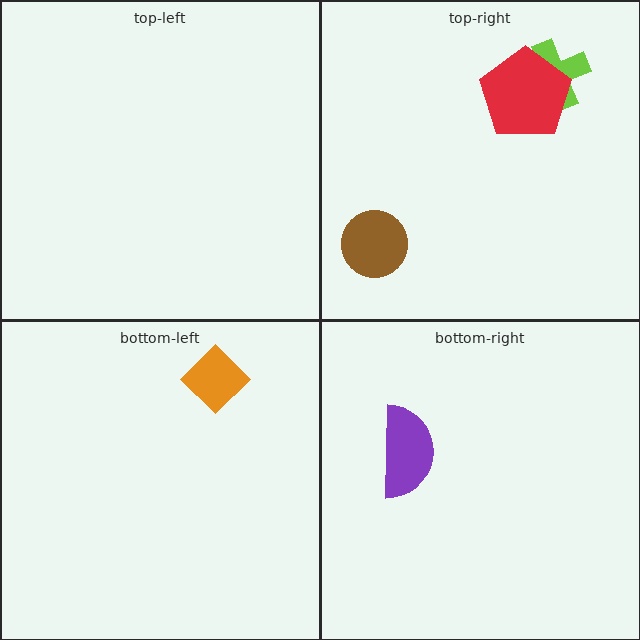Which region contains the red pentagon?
The top-right region.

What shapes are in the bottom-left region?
The orange diamond.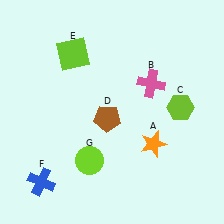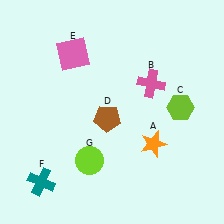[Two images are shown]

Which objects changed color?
E changed from lime to pink. F changed from blue to teal.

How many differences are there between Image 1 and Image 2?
There are 2 differences between the two images.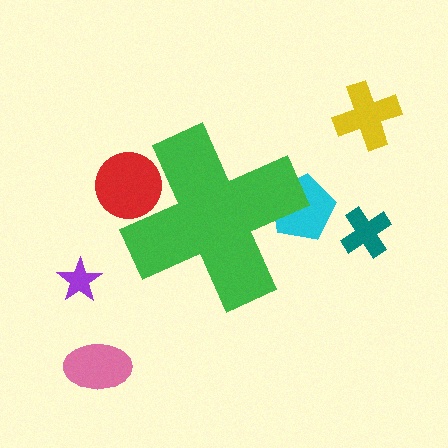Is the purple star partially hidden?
No, the purple star is fully visible.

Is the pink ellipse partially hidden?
No, the pink ellipse is fully visible.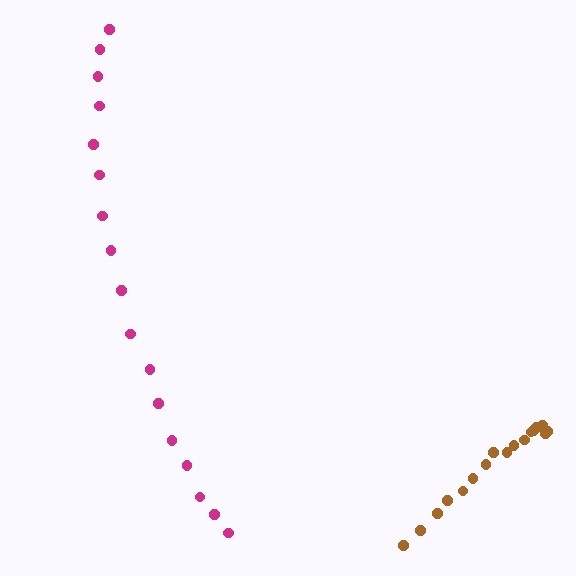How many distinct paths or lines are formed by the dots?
There are 2 distinct paths.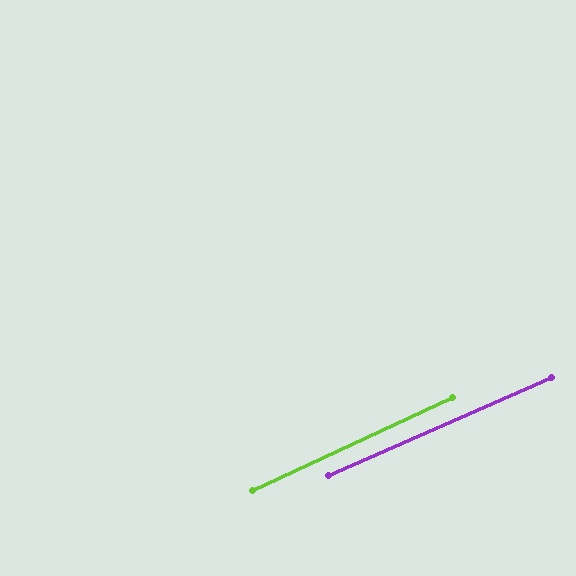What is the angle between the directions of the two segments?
Approximately 1 degree.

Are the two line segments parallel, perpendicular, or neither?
Parallel — their directions differ by only 1.3°.